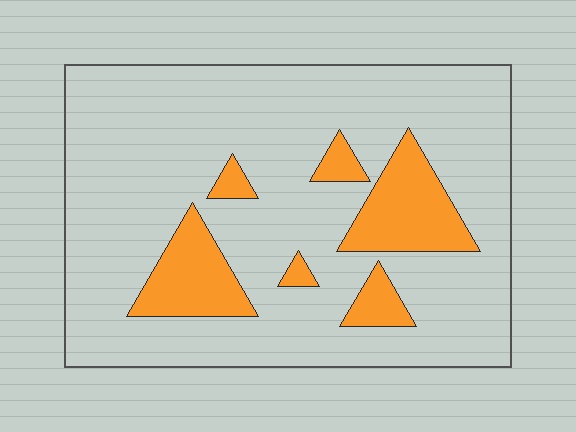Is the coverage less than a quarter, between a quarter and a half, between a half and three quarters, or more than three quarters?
Less than a quarter.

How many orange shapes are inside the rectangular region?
6.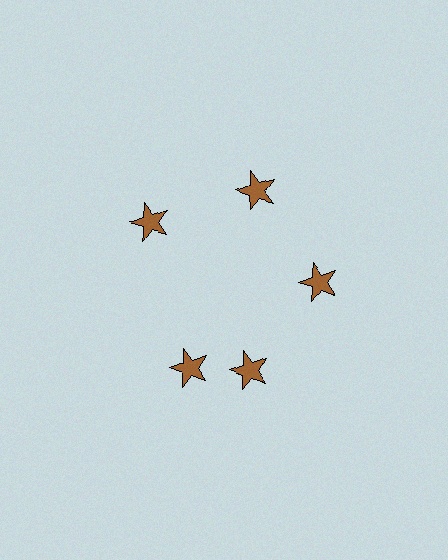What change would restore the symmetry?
The symmetry would be restored by rotating it back into even spacing with its neighbors so that all 5 stars sit at equal angles and equal distance from the center.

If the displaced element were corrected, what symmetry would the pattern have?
It would have 5-fold rotational symmetry — the pattern would map onto itself every 72 degrees.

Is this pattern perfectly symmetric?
No. The 5 brown stars are arranged in a ring, but one element near the 8 o'clock position is rotated out of alignment along the ring, breaking the 5-fold rotational symmetry.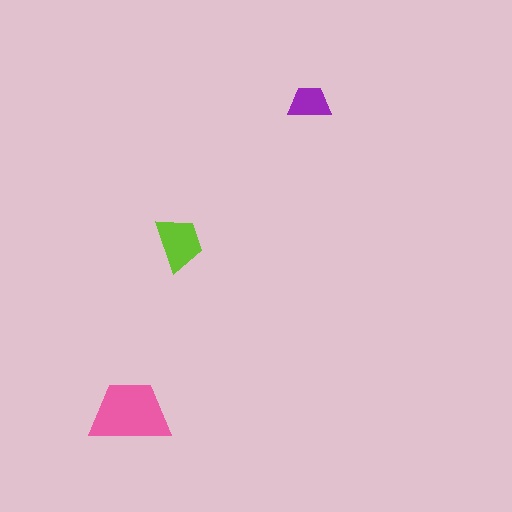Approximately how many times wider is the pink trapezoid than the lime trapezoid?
About 1.5 times wider.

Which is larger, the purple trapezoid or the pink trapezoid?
The pink one.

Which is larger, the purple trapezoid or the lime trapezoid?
The lime one.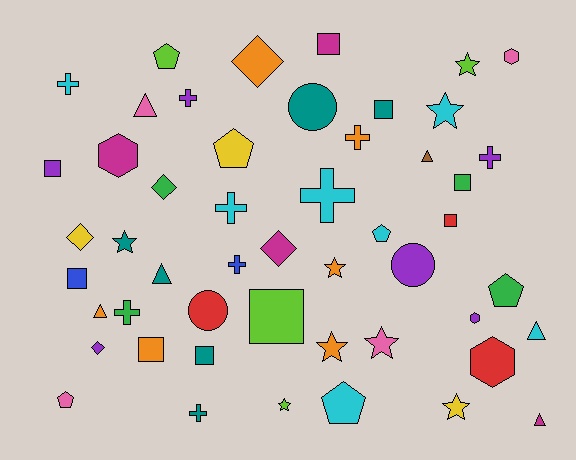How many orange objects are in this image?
There are 6 orange objects.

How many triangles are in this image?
There are 6 triangles.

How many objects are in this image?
There are 50 objects.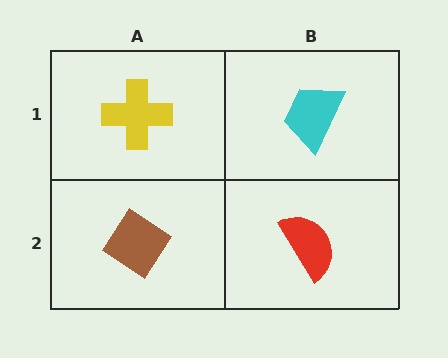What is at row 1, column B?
A cyan trapezoid.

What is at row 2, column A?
A brown diamond.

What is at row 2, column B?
A red semicircle.